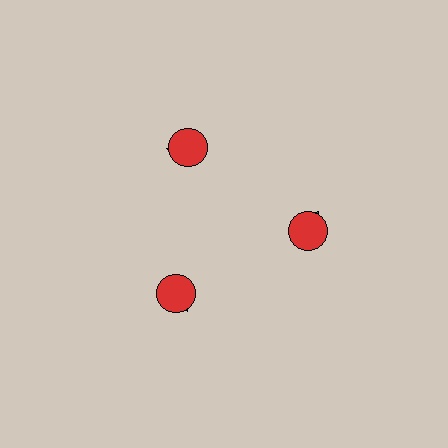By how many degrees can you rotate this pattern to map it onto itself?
The pattern maps onto itself every 120 degrees of rotation.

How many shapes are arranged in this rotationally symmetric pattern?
There are 6 shapes, arranged in 3 groups of 2.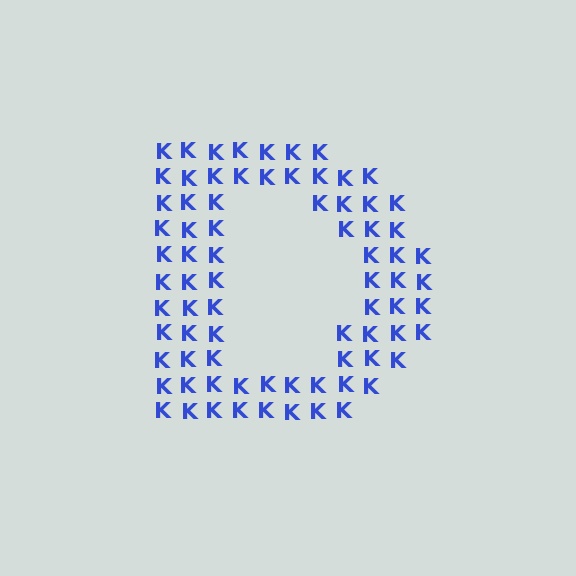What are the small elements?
The small elements are letter K's.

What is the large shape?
The large shape is the letter D.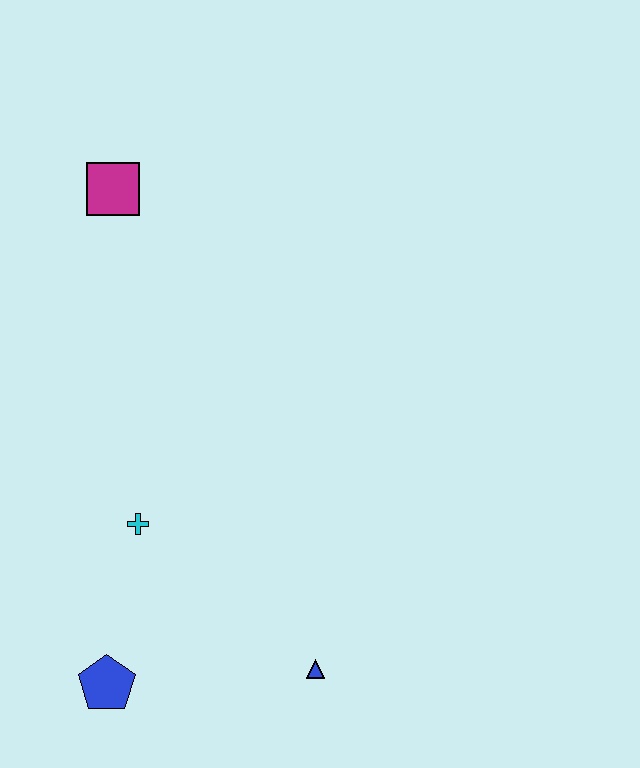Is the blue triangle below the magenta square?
Yes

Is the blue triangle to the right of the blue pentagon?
Yes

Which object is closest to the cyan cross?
The blue pentagon is closest to the cyan cross.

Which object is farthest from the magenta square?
The blue triangle is farthest from the magenta square.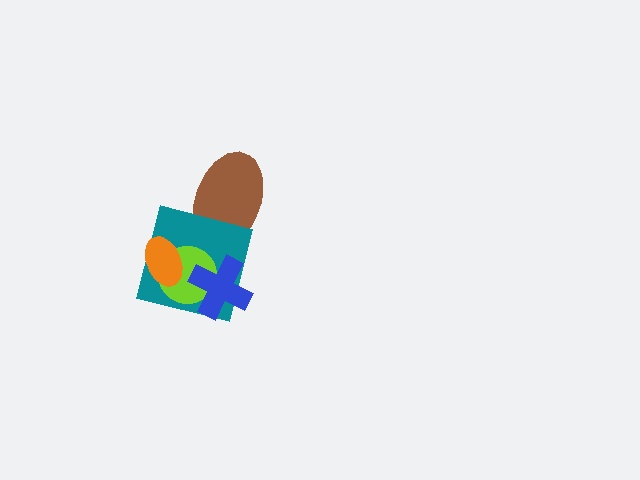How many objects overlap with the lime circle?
3 objects overlap with the lime circle.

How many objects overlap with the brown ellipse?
1 object overlaps with the brown ellipse.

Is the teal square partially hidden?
Yes, it is partially covered by another shape.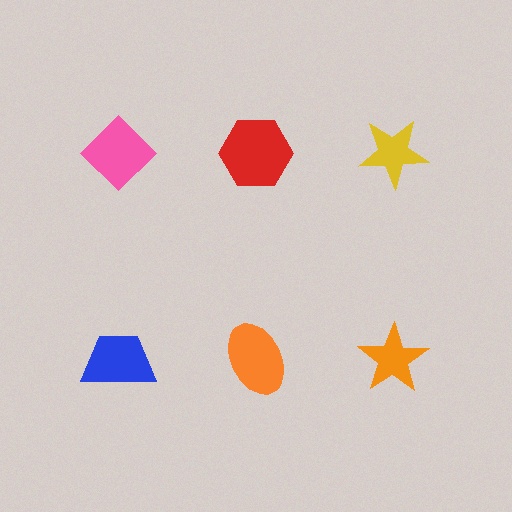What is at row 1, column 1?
A pink diamond.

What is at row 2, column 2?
An orange ellipse.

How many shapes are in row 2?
3 shapes.